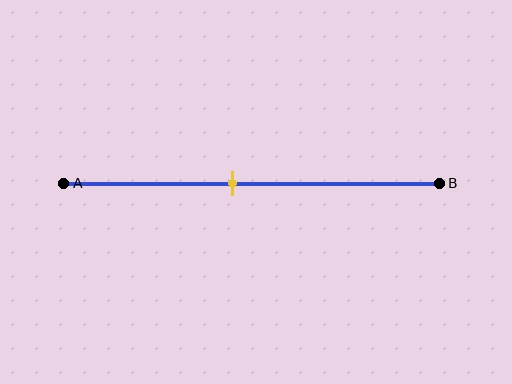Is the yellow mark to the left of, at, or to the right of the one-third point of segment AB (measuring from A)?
The yellow mark is to the right of the one-third point of segment AB.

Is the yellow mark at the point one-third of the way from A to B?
No, the mark is at about 45% from A, not at the 33% one-third point.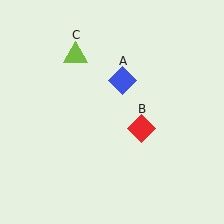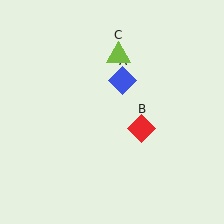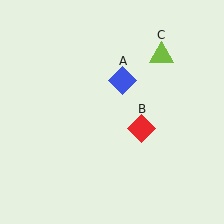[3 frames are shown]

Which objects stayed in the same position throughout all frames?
Blue diamond (object A) and red diamond (object B) remained stationary.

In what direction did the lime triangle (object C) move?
The lime triangle (object C) moved right.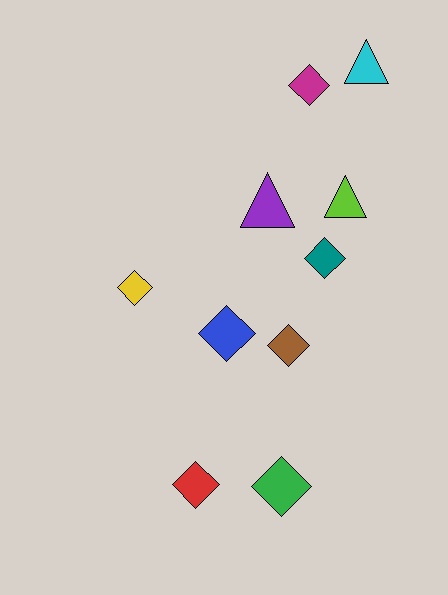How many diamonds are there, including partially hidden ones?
There are 7 diamonds.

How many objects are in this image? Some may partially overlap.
There are 10 objects.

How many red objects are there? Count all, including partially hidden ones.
There is 1 red object.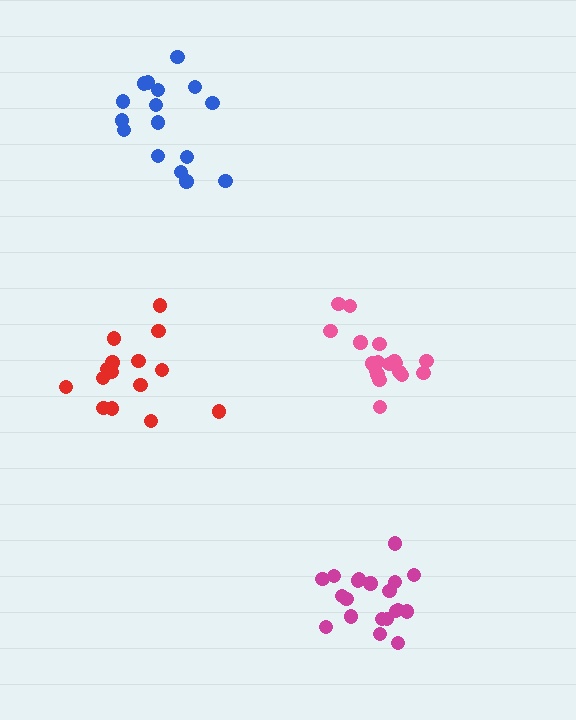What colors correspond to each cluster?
The clusters are colored: pink, blue, magenta, red.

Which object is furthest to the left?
The red cluster is leftmost.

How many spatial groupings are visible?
There are 4 spatial groupings.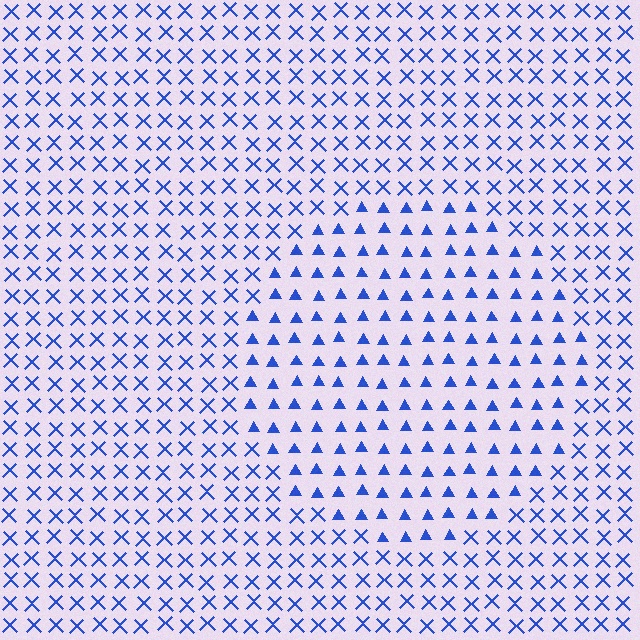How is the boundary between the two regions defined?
The boundary is defined by a change in element shape: triangles inside vs. X marks outside. All elements share the same color and spacing.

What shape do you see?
I see a circle.